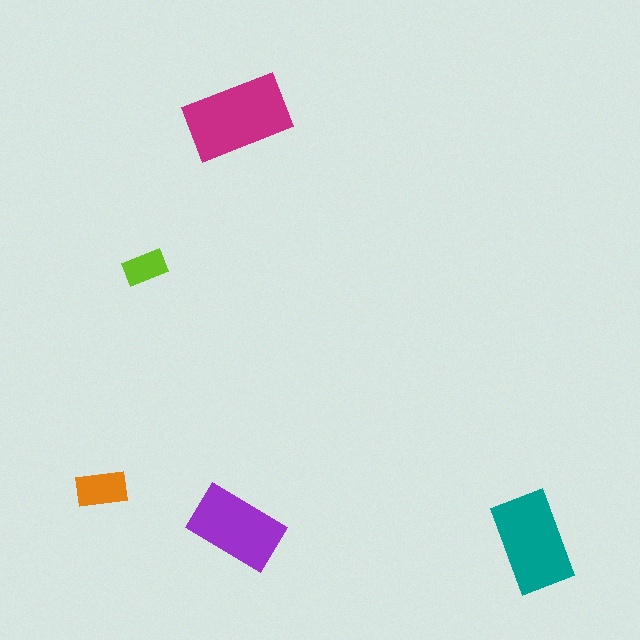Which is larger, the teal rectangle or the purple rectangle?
The teal one.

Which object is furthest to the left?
The orange rectangle is leftmost.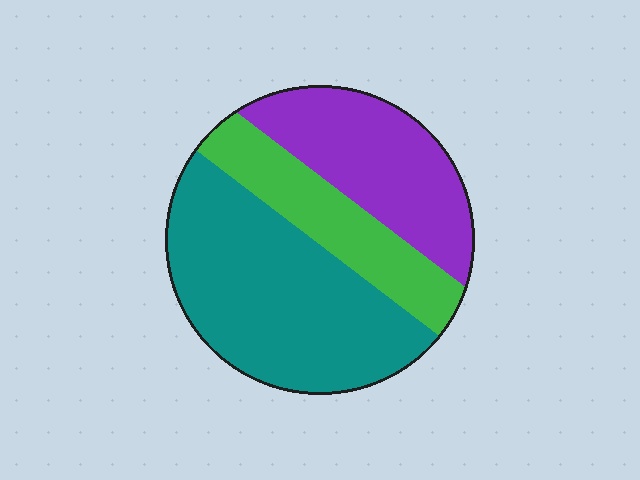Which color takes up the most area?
Teal, at roughly 50%.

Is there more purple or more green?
Purple.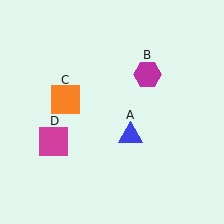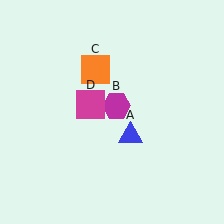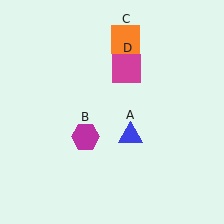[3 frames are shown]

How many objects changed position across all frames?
3 objects changed position: magenta hexagon (object B), orange square (object C), magenta square (object D).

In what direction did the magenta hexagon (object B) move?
The magenta hexagon (object B) moved down and to the left.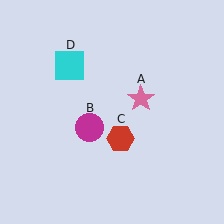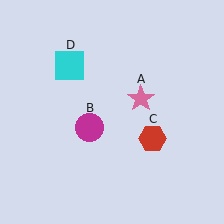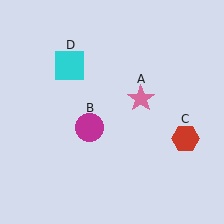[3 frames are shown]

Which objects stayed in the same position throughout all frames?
Pink star (object A) and magenta circle (object B) and cyan square (object D) remained stationary.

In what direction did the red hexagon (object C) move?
The red hexagon (object C) moved right.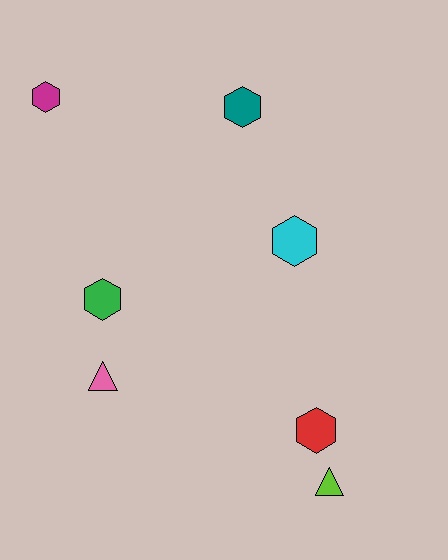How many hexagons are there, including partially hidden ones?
There are 5 hexagons.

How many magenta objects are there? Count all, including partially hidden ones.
There is 1 magenta object.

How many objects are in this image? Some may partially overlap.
There are 7 objects.